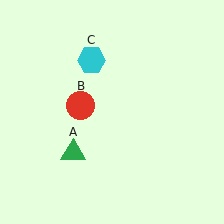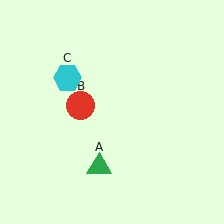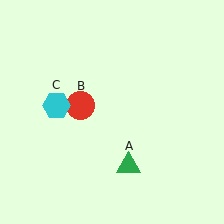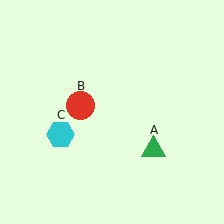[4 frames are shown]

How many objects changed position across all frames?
2 objects changed position: green triangle (object A), cyan hexagon (object C).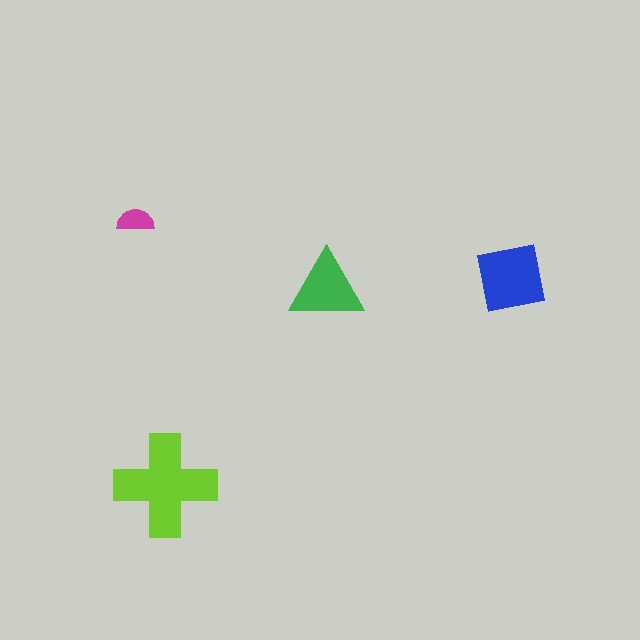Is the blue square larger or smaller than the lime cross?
Smaller.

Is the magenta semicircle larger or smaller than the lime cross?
Smaller.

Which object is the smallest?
The magenta semicircle.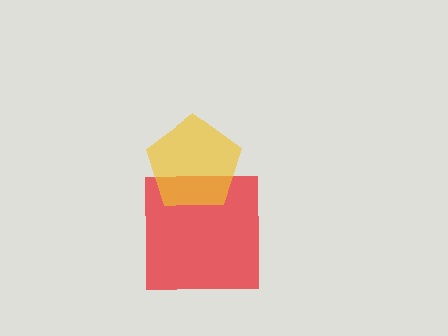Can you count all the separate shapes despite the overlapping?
Yes, there are 2 separate shapes.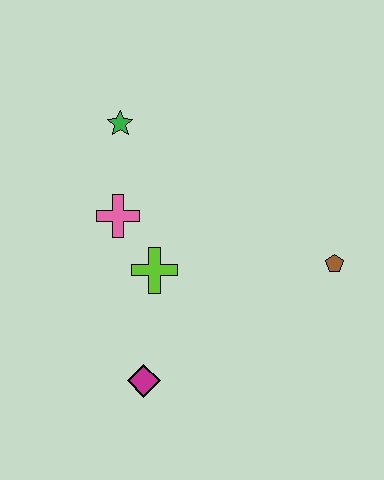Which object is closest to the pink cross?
The lime cross is closest to the pink cross.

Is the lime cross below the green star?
Yes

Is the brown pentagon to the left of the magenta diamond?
No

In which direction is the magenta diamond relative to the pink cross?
The magenta diamond is below the pink cross.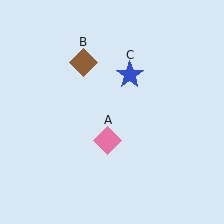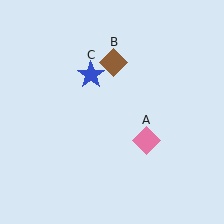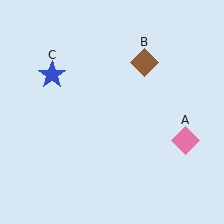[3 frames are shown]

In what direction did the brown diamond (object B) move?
The brown diamond (object B) moved right.